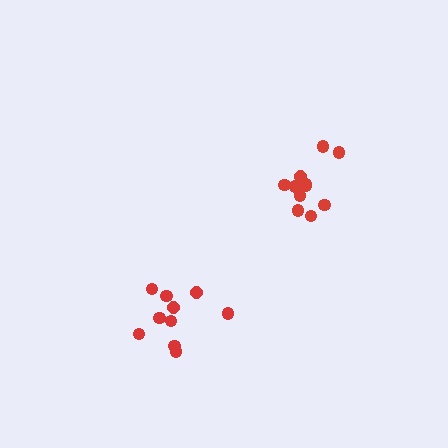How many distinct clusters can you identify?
There are 2 distinct clusters.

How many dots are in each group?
Group 1: 11 dots, Group 2: 10 dots (21 total).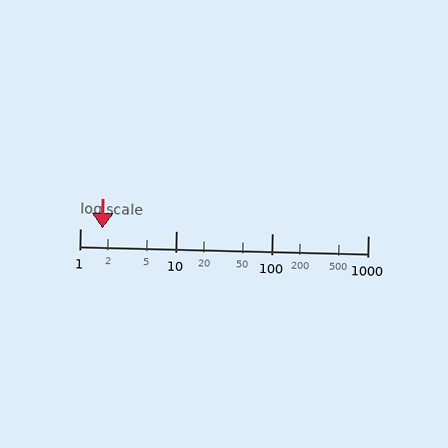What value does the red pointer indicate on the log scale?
The pointer indicates approximately 1.7.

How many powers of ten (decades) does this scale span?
The scale spans 3 decades, from 1 to 1000.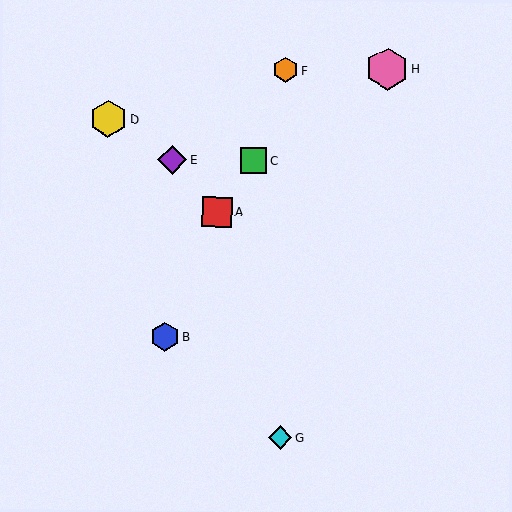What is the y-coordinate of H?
Object H is at y≈69.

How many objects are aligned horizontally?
2 objects (C, E) are aligned horizontally.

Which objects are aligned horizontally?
Objects C, E are aligned horizontally.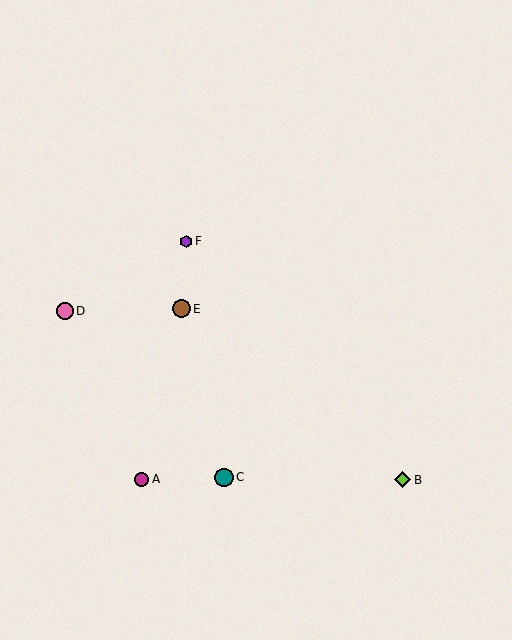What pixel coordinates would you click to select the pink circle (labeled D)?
Click at (65, 311) to select the pink circle D.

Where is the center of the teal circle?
The center of the teal circle is at (224, 477).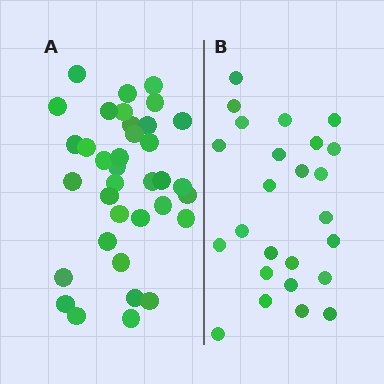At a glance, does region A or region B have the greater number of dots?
Region A (the left region) has more dots.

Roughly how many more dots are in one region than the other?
Region A has roughly 12 or so more dots than region B.